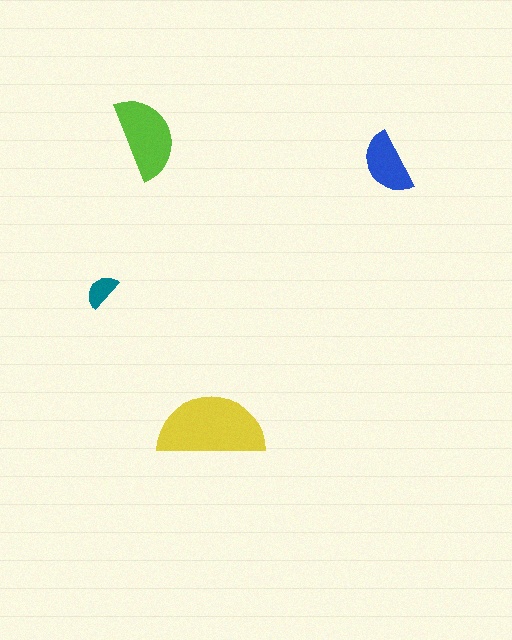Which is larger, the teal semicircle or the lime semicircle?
The lime one.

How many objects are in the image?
There are 4 objects in the image.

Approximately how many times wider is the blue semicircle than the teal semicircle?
About 2 times wider.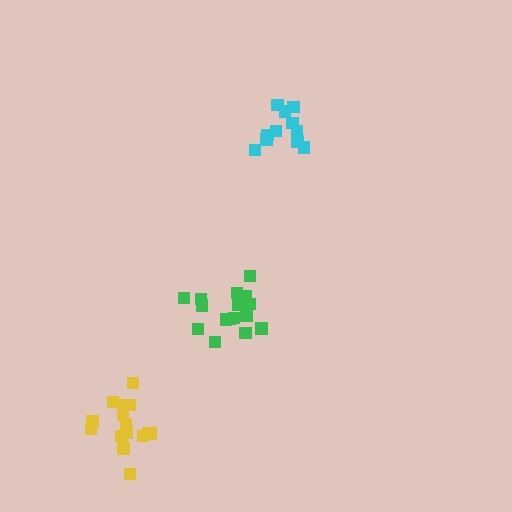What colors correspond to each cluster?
The clusters are colored: green, cyan, yellow.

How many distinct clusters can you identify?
There are 3 distinct clusters.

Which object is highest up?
The cyan cluster is topmost.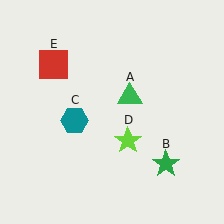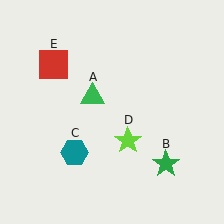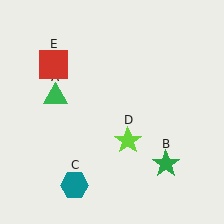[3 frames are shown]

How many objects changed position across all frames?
2 objects changed position: green triangle (object A), teal hexagon (object C).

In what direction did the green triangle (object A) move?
The green triangle (object A) moved left.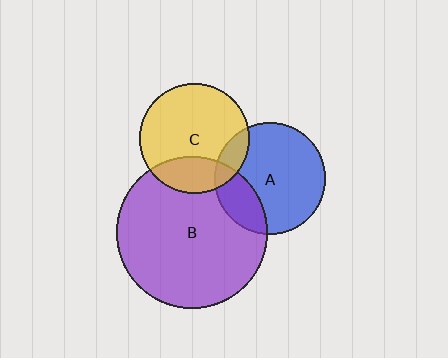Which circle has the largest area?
Circle B (purple).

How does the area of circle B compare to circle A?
Approximately 1.8 times.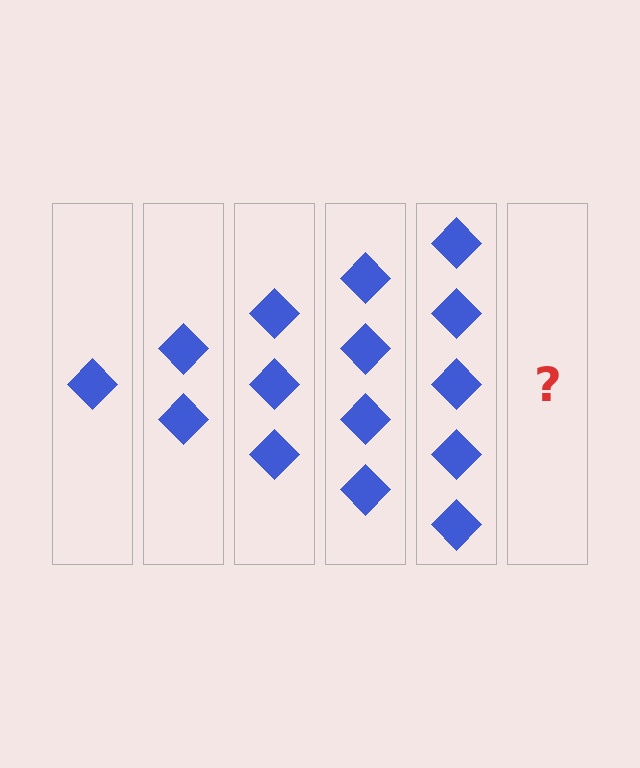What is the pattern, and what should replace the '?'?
The pattern is that each step adds one more diamond. The '?' should be 6 diamonds.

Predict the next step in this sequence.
The next step is 6 diamonds.